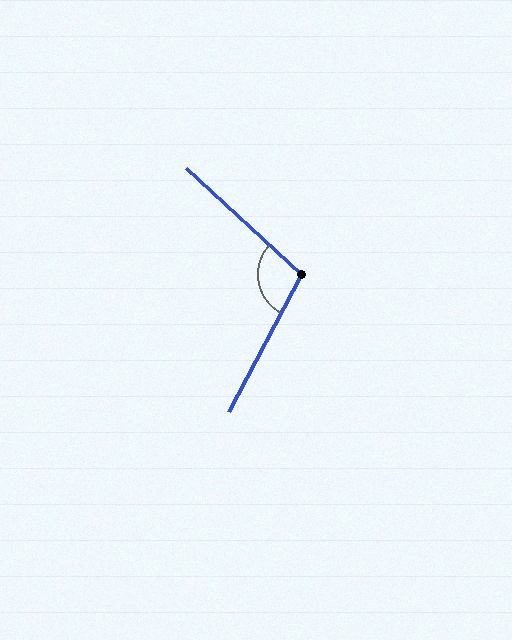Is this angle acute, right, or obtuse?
It is obtuse.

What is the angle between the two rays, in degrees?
Approximately 105 degrees.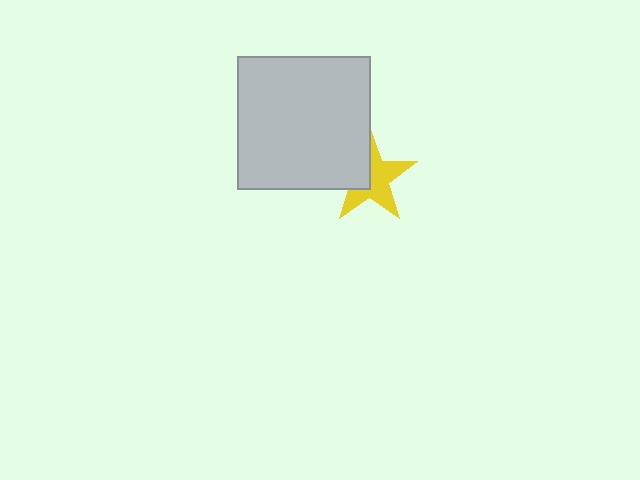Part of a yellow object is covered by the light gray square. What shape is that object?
It is a star.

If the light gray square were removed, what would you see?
You would see the complete yellow star.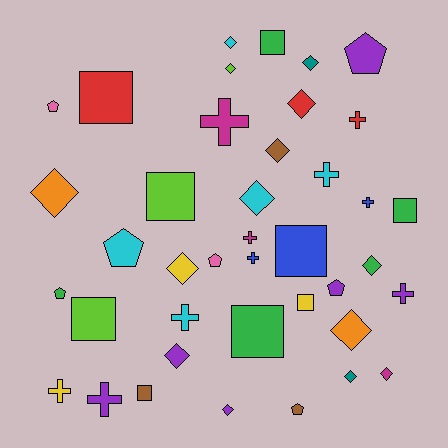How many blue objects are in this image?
There are 3 blue objects.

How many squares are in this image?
There are 9 squares.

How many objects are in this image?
There are 40 objects.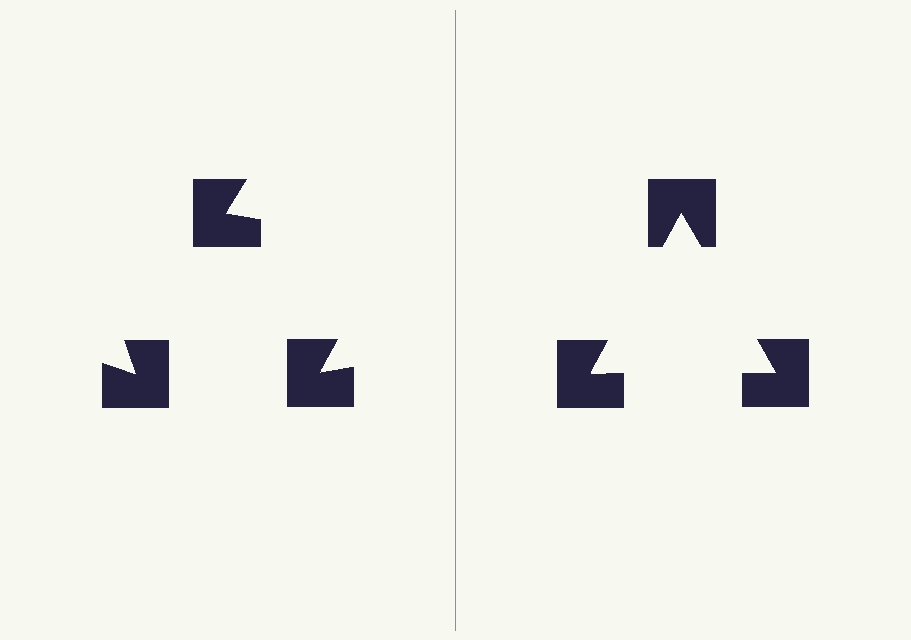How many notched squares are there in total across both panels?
6 — 3 on each side.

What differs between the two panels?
The notched squares are positioned identically on both sides; only the wedge orientations differ. On the right they align to a triangle; on the left they are misaligned.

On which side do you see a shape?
An illusory triangle appears on the right side. On the left side the wedge cuts are rotated, so no coherent shape forms.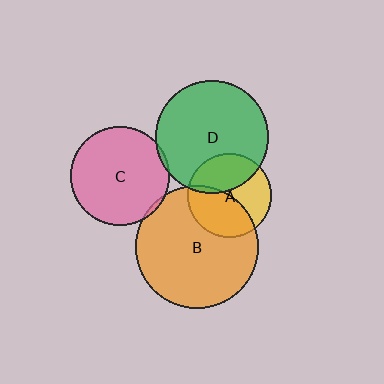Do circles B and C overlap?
Yes.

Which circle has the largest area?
Circle B (orange).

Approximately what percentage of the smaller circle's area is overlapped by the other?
Approximately 5%.